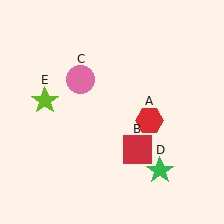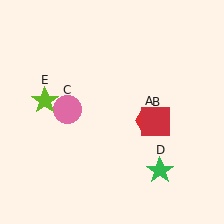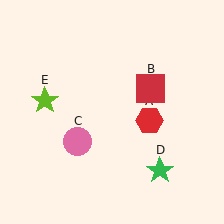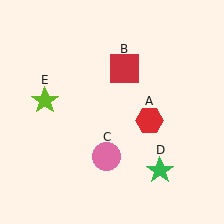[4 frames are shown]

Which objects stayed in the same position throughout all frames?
Red hexagon (object A) and green star (object D) and lime star (object E) remained stationary.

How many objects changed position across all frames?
2 objects changed position: red square (object B), pink circle (object C).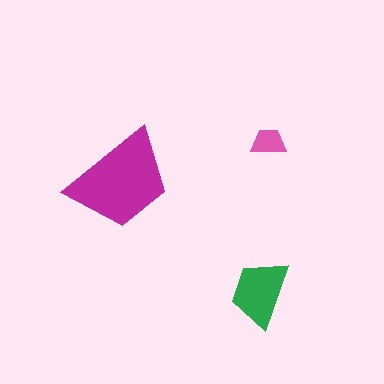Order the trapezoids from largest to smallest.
the magenta one, the green one, the pink one.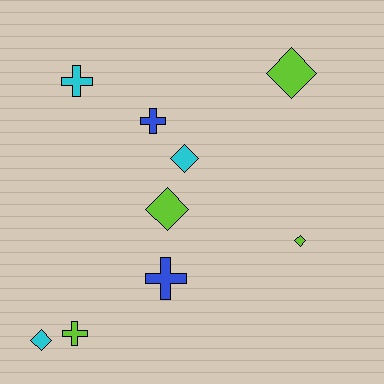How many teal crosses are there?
There are no teal crosses.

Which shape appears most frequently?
Diamond, with 5 objects.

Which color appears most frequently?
Lime, with 4 objects.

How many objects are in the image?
There are 9 objects.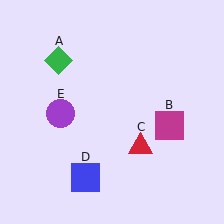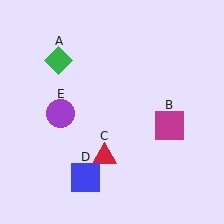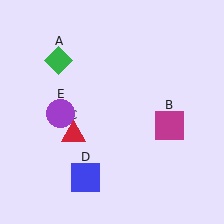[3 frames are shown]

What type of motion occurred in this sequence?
The red triangle (object C) rotated clockwise around the center of the scene.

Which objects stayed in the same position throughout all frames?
Green diamond (object A) and magenta square (object B) and blue square (object D) and purple circle (object E) remained stationary.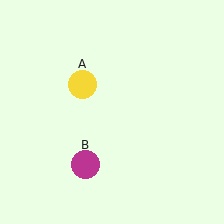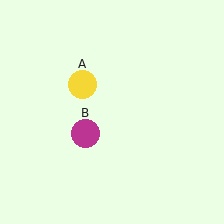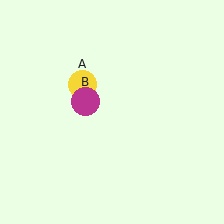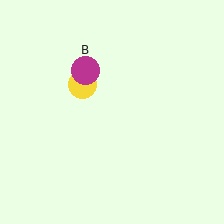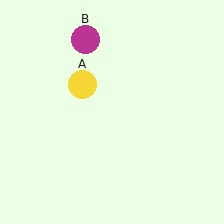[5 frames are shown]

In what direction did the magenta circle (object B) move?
The magenta circle (object B) moved up.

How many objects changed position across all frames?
1 object changed position: magenta circle (object B).